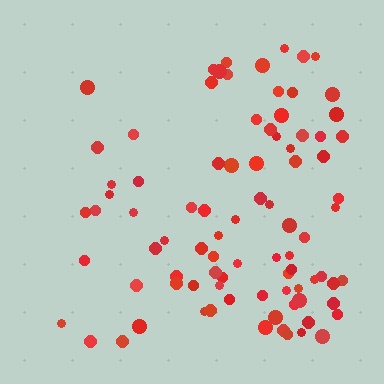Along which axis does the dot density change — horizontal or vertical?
Horizontal.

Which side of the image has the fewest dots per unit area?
The left.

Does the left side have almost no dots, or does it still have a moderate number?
Still a moderate number, just noticeably fewer than the right.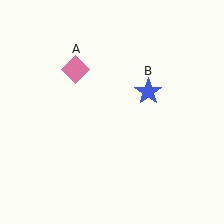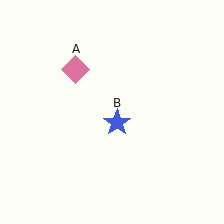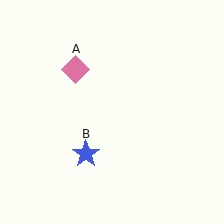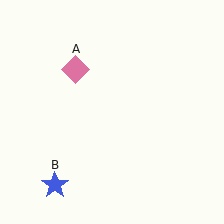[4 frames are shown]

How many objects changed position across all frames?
1 object changed position: blue star (object B).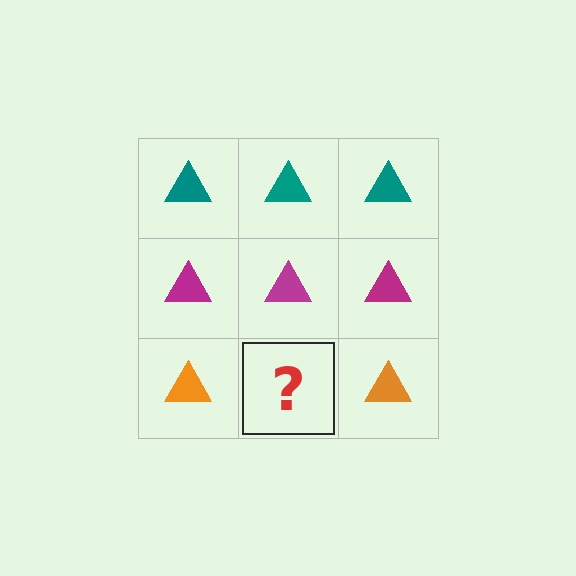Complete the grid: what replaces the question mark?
The question mark should be replaced with an orange triangle.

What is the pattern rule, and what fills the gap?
The rule is that each row has a consistent color. The gap should be filled with an orange triangle.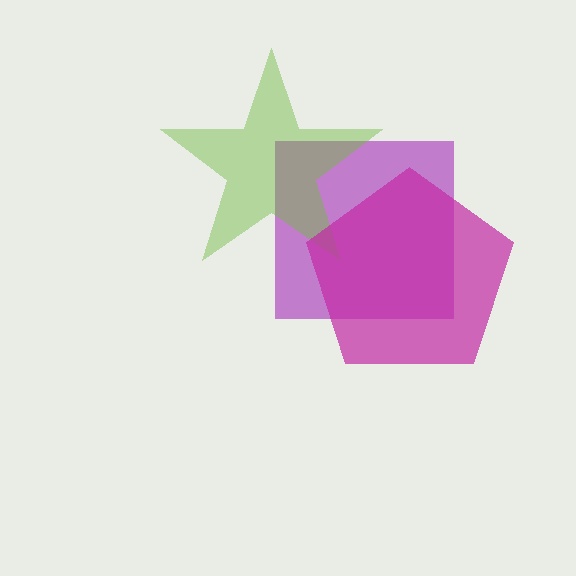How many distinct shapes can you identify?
There are 3 distinct shapes: a purple square, a lime star, a magenta pentagon.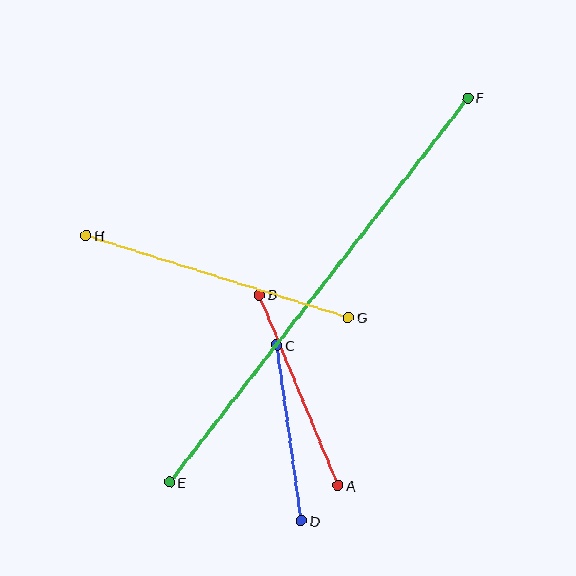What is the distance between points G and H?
The distance is approximately 275 pixels.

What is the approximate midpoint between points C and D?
The midpoint is at approximately (289, 433) pixels.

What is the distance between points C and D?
The distance is approximately 177 pixels.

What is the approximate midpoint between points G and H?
The midpoint is at approximately (217, 276) pixels.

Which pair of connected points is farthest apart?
Points E and F are farthest apart.